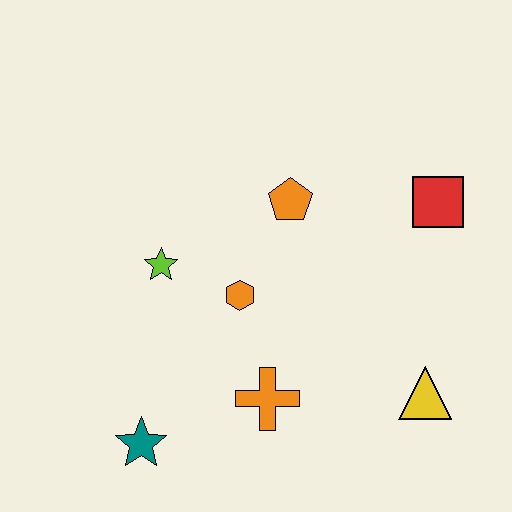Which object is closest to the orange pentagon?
The orange hexagon is closest to the orange pentagon.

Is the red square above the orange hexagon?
Yes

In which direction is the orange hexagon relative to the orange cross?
The orange hexagon is above the orange cross.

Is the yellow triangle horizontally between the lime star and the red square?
Yes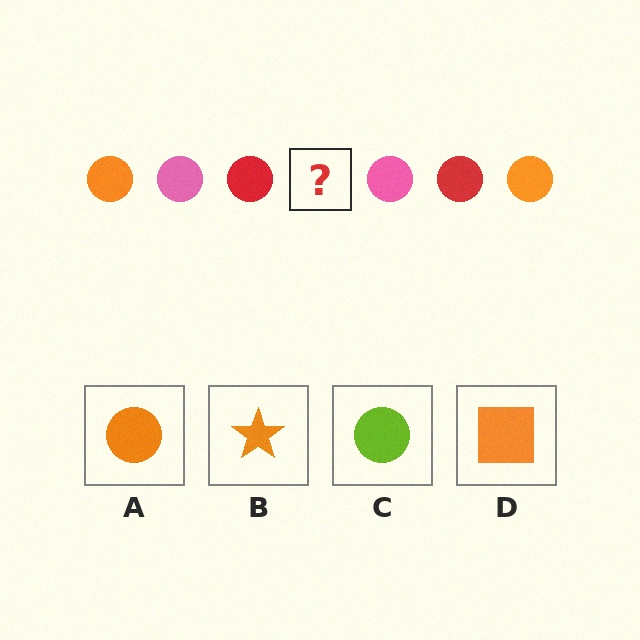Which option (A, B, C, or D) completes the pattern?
A.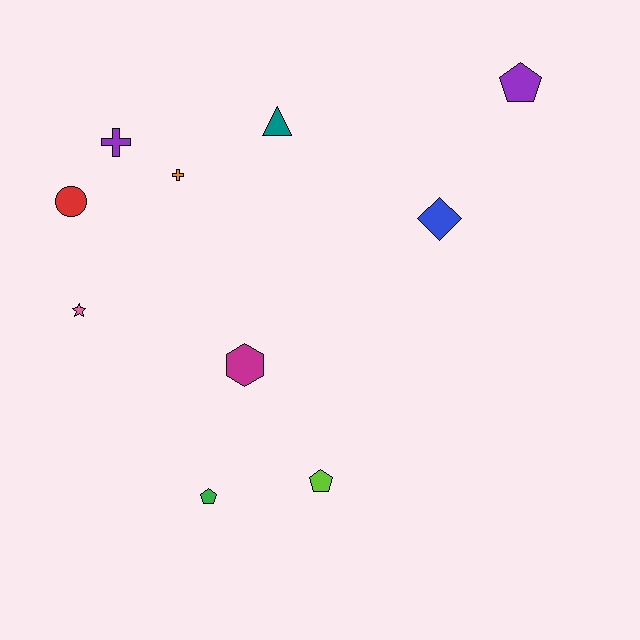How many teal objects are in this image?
There is 1 teal object.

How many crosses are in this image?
There are 2 crosses.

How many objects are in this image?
There are 10 objects.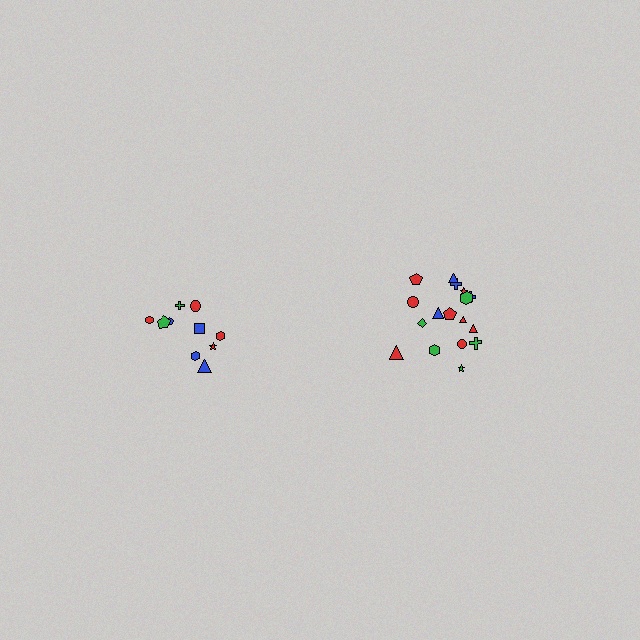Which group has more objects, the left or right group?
The right group.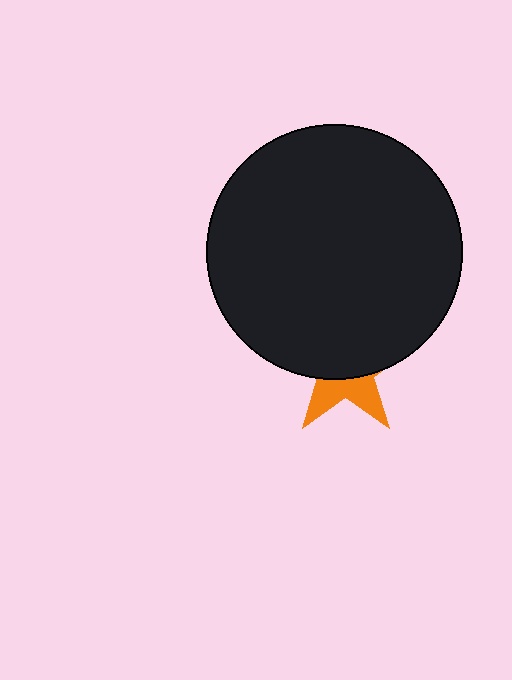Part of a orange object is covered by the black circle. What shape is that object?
It is a star.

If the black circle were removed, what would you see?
You would see the complete orange star.